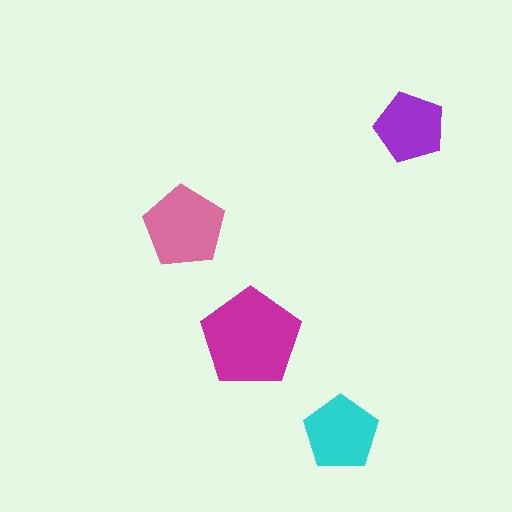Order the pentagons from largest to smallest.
the magenta one, the pink one, the cyan one, the purple one.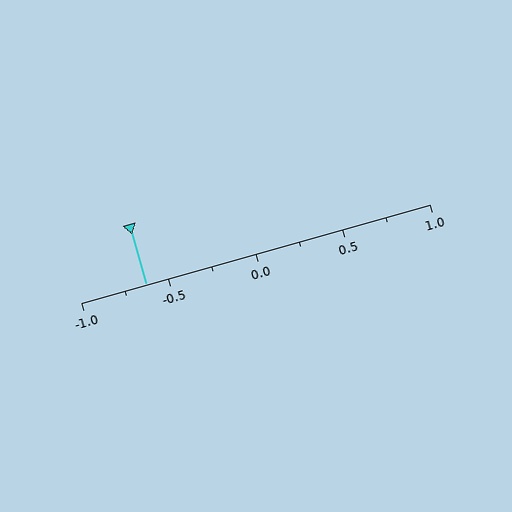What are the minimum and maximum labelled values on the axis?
The axis runs from -1.0 to 1.0.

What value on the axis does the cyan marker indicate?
The marker indicates approximately -0.62.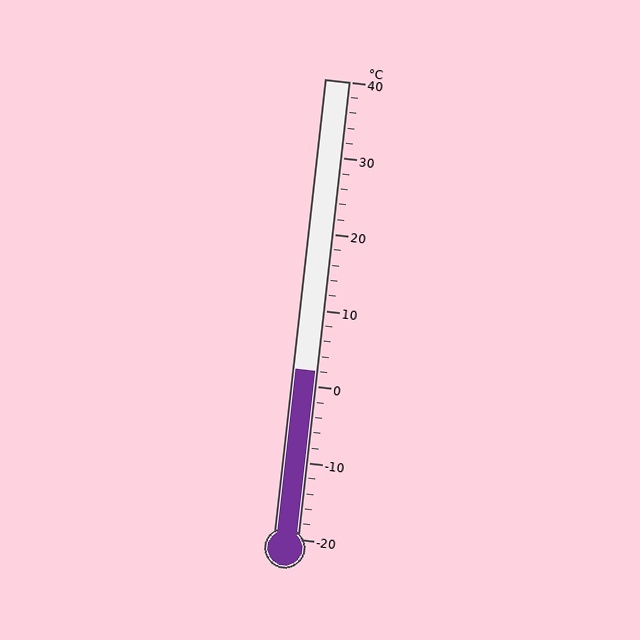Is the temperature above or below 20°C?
The temperature is below 20°C.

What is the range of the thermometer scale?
The thermometer scale ranges from -20°C to 40°C.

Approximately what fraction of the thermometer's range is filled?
The thermometer is filled to approximately 35% of its range.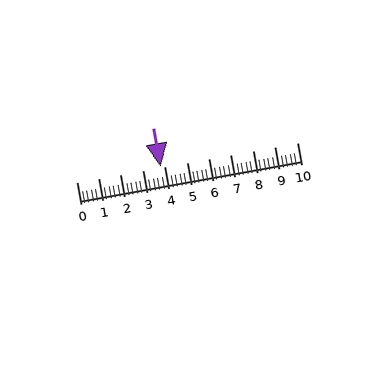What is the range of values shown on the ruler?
The ruler shows values from 0 to 10.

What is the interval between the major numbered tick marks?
The major tick marks are spaced 1 units apart.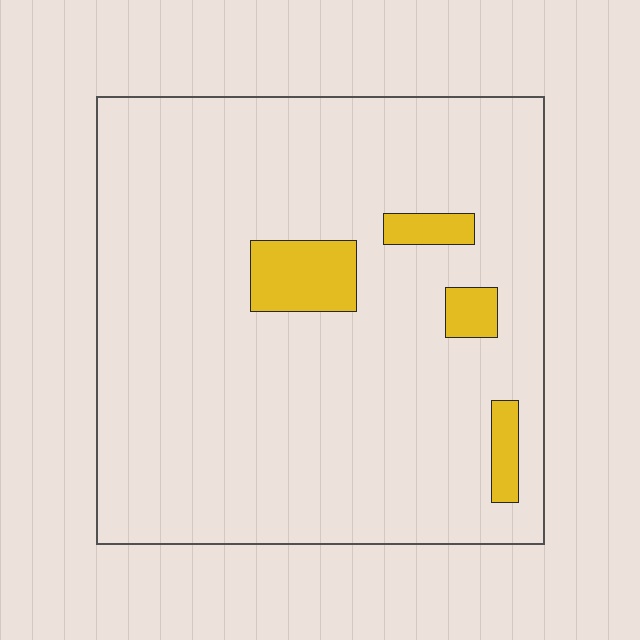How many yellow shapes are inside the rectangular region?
4.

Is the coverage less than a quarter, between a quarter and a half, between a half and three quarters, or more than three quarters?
Less than a quarter.